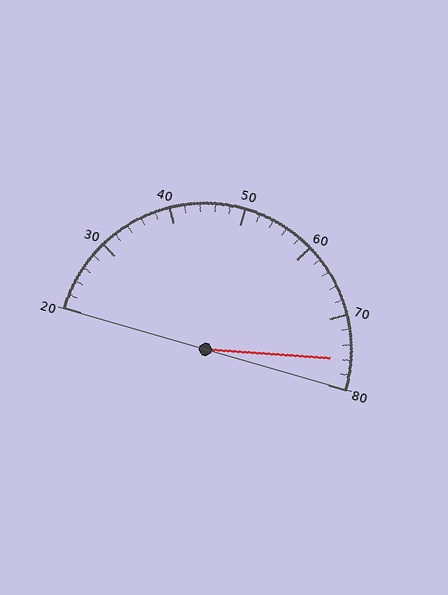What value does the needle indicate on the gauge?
The needle indicates approximately 76.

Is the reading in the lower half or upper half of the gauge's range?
The reading is in the upper half of the range (20 to 80).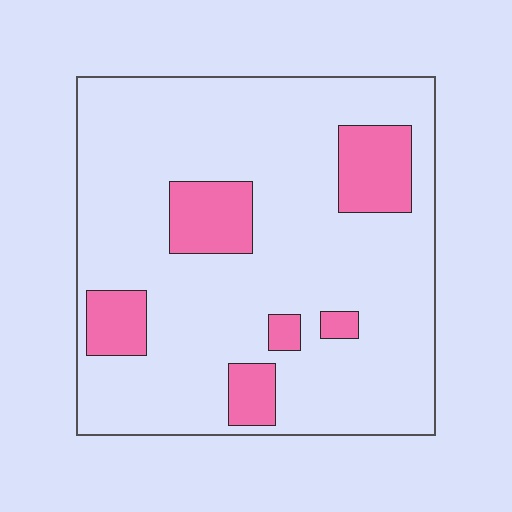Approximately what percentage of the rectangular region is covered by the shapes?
Approximately 15%.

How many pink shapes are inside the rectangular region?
6.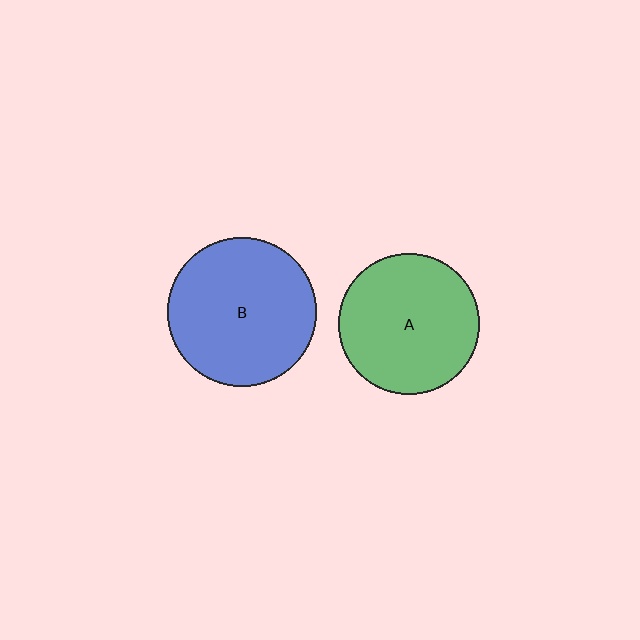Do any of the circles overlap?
No, none of the circles overlap.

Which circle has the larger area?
Circle B (blue).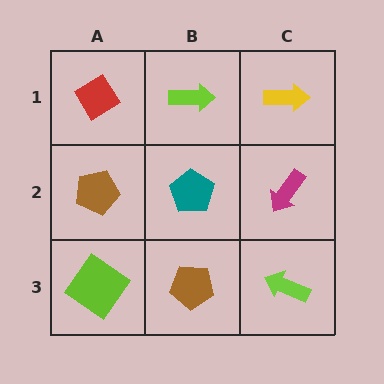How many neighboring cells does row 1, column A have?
2.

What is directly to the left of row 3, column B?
A lime diamond.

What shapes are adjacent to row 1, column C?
A magenta arrow (row 2, column C), a lime arrow (row 1, column B).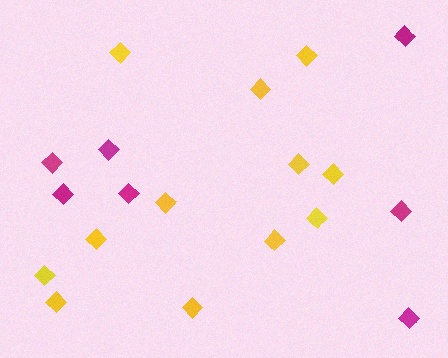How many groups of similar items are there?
There are 2 groups: one group of yellow diamonds (12) and one group of magenta diamonds (7).